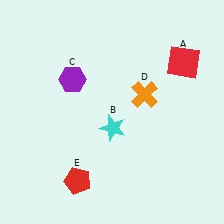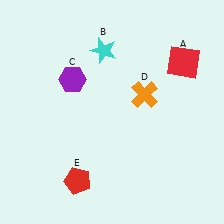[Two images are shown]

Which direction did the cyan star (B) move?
The cyan star (B) moved up.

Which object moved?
The cyan star (B) moved up.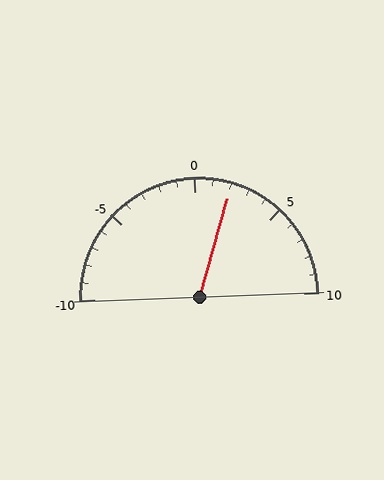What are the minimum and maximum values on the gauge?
The gauge ranges from -10 to 10.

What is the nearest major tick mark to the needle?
The nearest major tick mark is 0.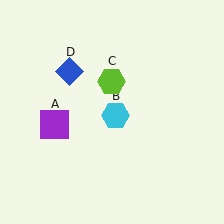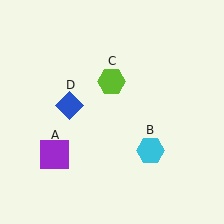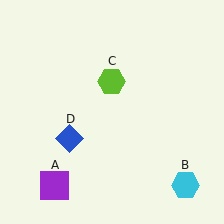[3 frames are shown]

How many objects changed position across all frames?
3 objects changed position: purple square (object A), cyan hexagon (object B), blue diamond (object D).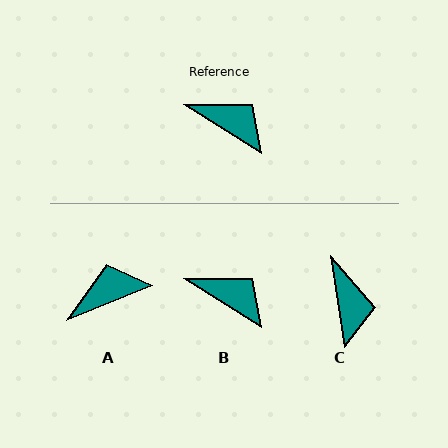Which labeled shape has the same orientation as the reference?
B.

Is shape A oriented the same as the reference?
No, it is off by about 55 degrees.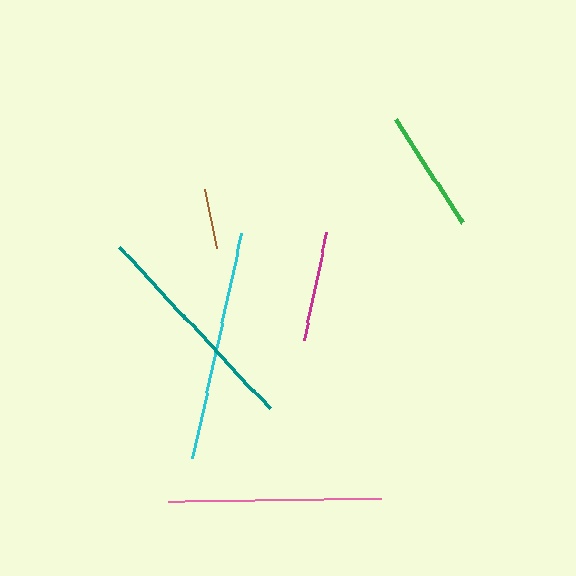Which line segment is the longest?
The cyan line is the longest at approximately 231 pixels.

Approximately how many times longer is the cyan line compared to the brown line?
The cyan line is approximately 3.8 times the length of the brown line.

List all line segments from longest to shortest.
From longest to shortest: cyan, teal, pink, green, magenta, brown.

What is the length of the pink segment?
The pink segment is approximately 213 pixels long.